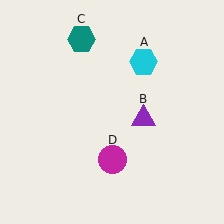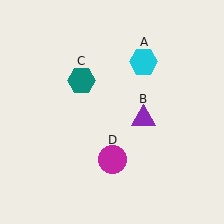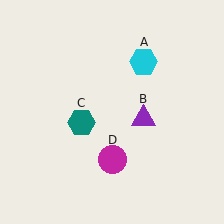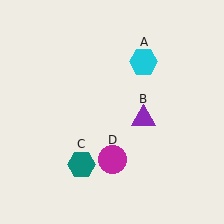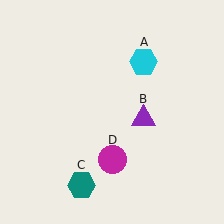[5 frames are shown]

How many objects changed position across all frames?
1 object changed position: teal hexagon (object C).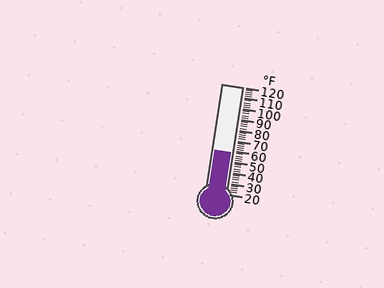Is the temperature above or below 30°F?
The temperature is above 30°F.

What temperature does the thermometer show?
The thermometer shows approximately 58°F.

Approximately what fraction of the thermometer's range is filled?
The thermometer is filled to approximately 40% of its range.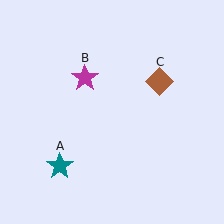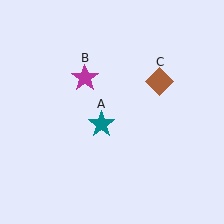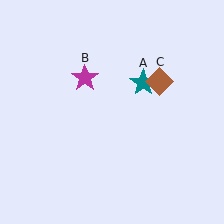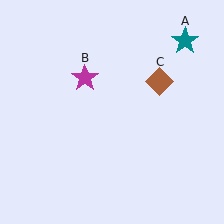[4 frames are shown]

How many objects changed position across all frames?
1 object changed position: teal star (object A).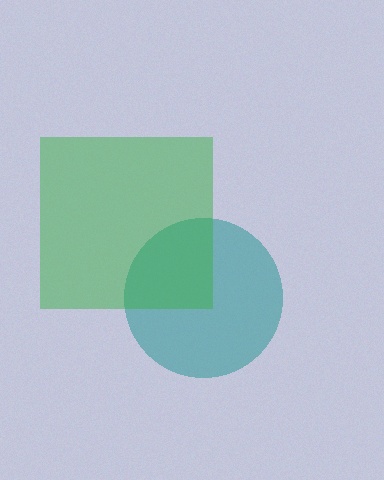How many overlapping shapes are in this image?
There are 2 overlapping shapes in the image.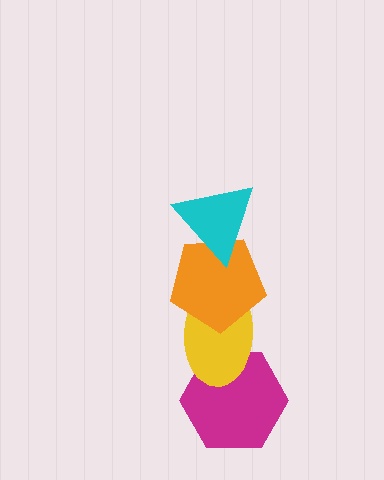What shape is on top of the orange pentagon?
The cyan triangle is on top of the orange pentagon.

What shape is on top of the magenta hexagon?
The yellow ellipse is on top of the magenta hexagon.